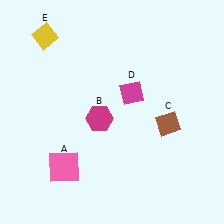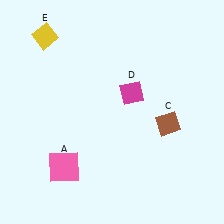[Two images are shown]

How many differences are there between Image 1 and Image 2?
There is 1 difference between the two images.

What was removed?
The magenta hexagon (B) was removed in Image 2.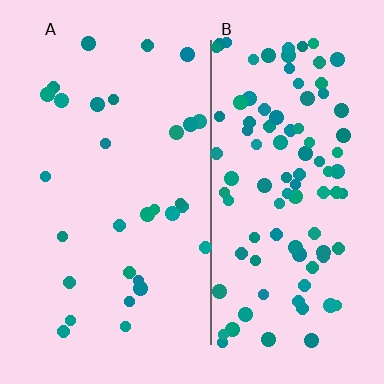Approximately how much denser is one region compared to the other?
Approximately 3.4× — region B over region A.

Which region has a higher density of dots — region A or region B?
B (the right).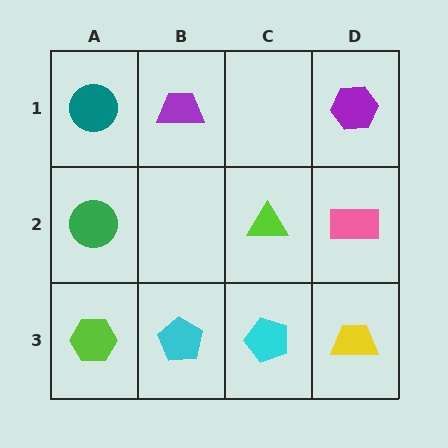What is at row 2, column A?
A green circle.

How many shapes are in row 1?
3 shapes.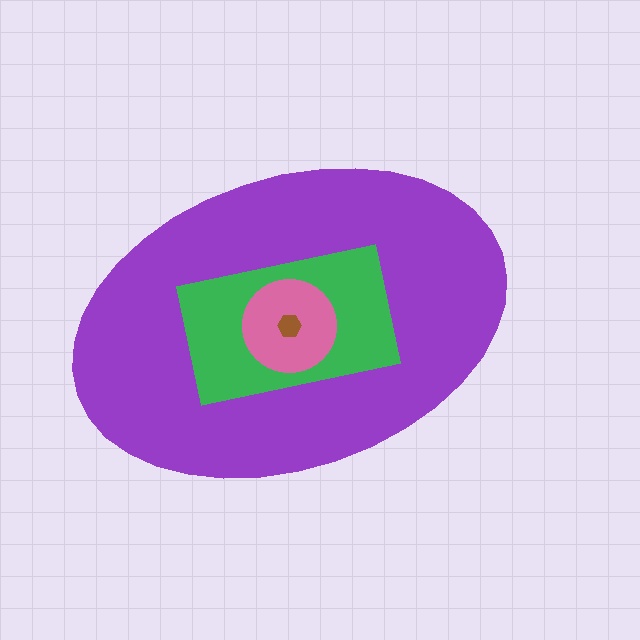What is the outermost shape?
The purple ellipse.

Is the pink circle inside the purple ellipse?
Yes.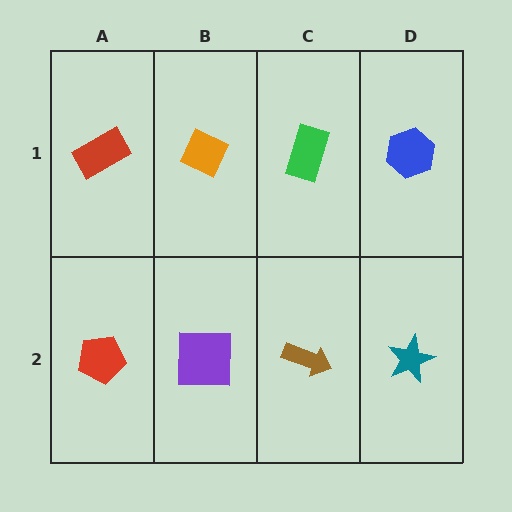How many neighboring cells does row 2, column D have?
2.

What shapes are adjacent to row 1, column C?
A brown arrow (row 2, column C), an orange diamond (row 1, column B), a blue hexagon (row 1, column D).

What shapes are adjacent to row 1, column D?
A teal star (row 2, column D), a green rectangle (row 1, column C).